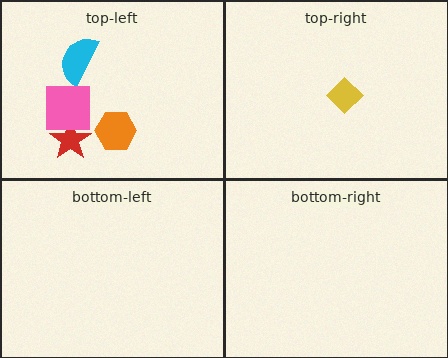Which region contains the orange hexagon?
The top-left region.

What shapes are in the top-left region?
The red star, the cyan semicircle, the pink square, the orange hexagon.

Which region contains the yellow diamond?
The top-right region.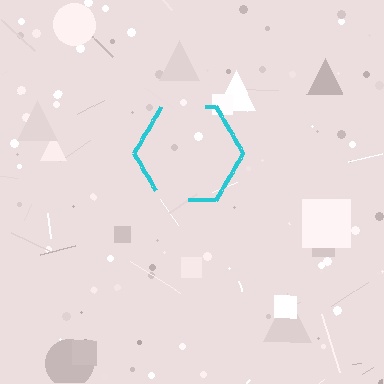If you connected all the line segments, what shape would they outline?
They would outline a hexagon.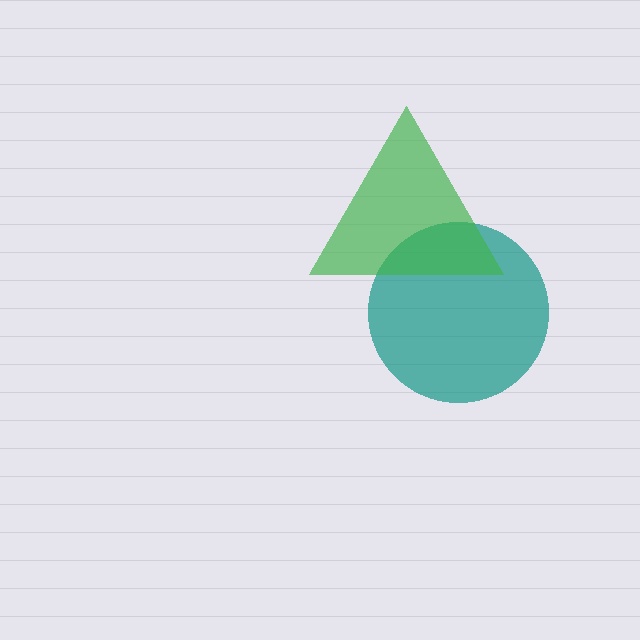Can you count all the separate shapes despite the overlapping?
Yes, there are 2 separate shapes.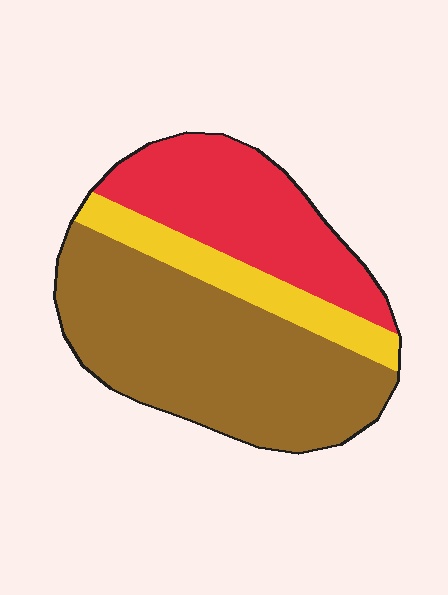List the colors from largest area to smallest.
From largest to smallest: brown, red, yellow.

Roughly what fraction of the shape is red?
Red takes up about one third (1/3) of the shape.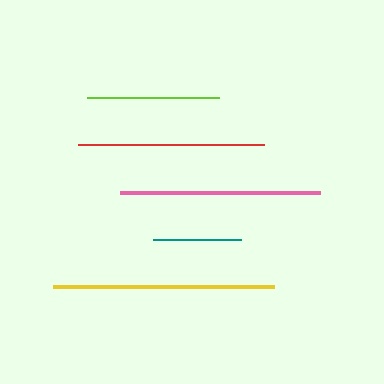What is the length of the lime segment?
The lime segment is approximately 133 pixels long.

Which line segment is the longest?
The yellow line is the longest at approximately 221 pixels.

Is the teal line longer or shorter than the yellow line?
The yellow line is longer than the teal line.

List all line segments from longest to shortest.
From longest to shortest: yellow, pink, red, lime, teal.